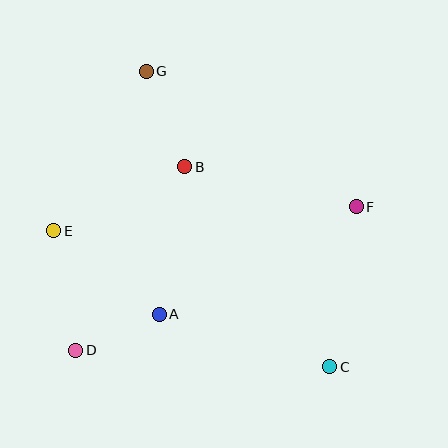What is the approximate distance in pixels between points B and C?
The distance between B and C is approximately 247 pixels.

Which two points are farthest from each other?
Points C and G are farthest from each other.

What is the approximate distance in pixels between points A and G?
The distance between A and G is approximately 244 pixels.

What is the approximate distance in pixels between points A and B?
The distance between A and B is approximately 149 pixels.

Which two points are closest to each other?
Points A and D are closest to each other.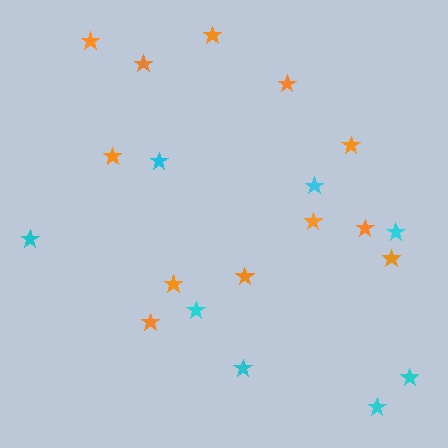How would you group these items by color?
There are 2 groups: one group of orange stars (12) and one group of cyan stars (8).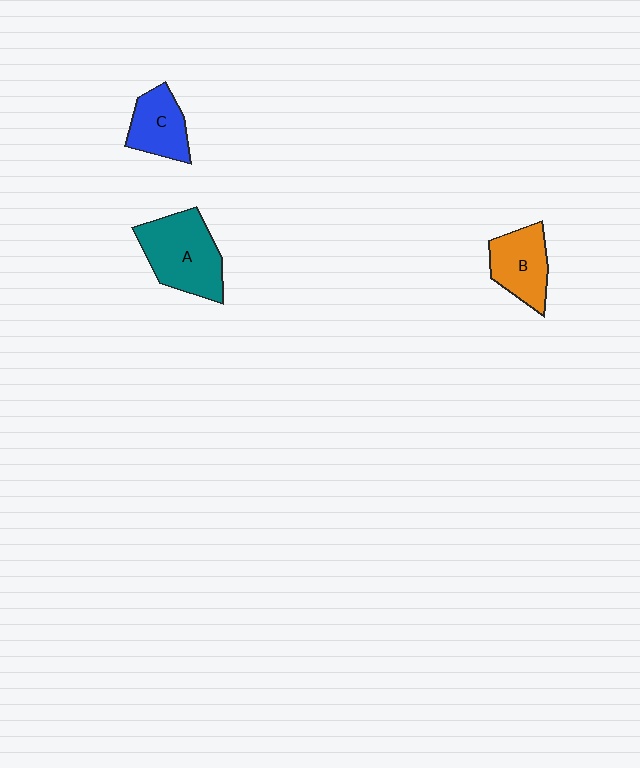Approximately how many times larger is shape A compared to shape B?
Approximately 1.5 times.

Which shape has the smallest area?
Shape C (blue).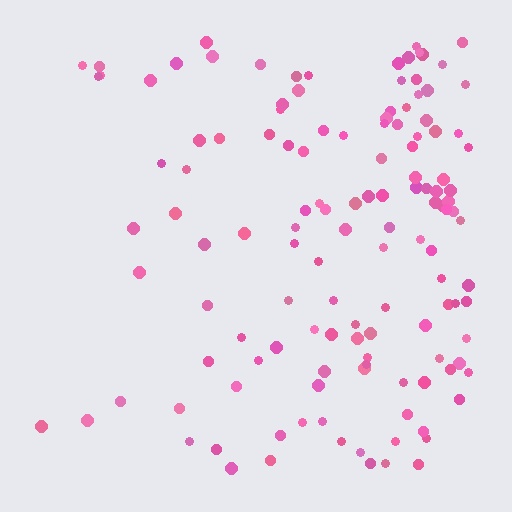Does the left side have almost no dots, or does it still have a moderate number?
Still a moderate number, just noticeably fewer than the right.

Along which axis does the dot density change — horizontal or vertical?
Horizontal.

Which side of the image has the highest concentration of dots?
The right.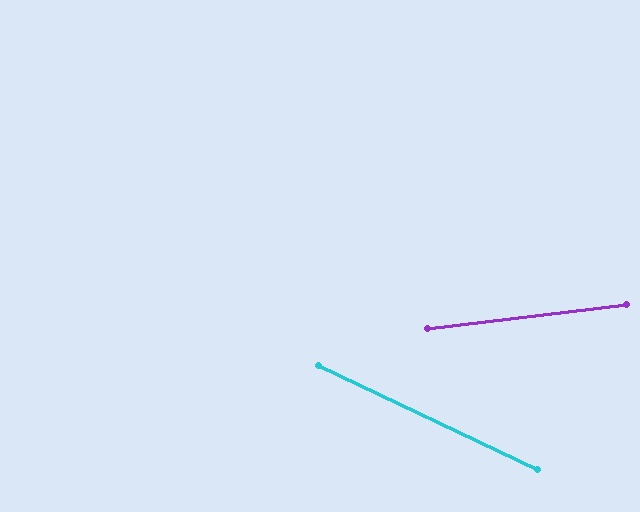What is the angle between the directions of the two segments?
Approximately 32 degrees.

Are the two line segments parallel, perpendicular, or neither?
Neither parallel nor perpendicular — they differ by about 32°.